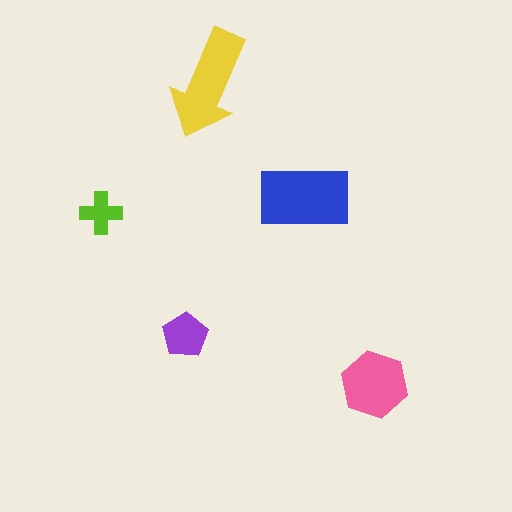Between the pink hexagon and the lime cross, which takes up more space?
The pink hexagon.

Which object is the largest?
The blue rectangle.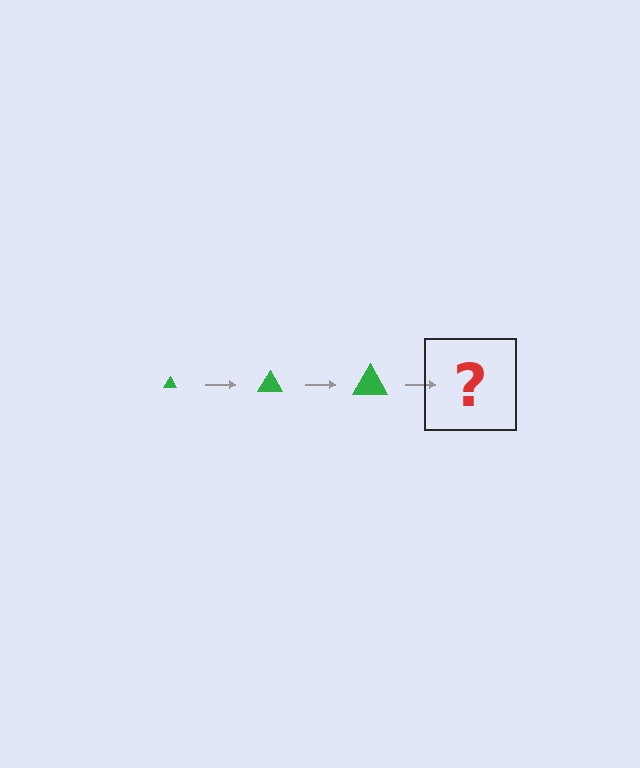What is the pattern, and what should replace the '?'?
The pattern is that the triangle gets progressively larger each step. The '?' should be a green triangle, larger than the previous one.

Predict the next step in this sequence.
The next step is a green triangle, larger than the previous one.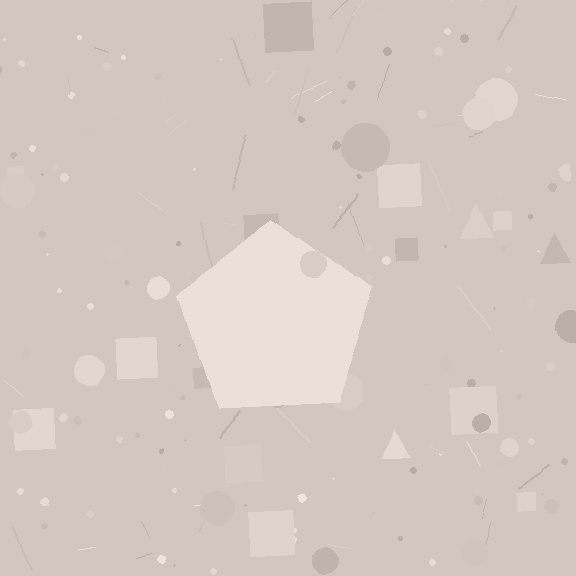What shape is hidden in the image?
A pentagon is hidden in the image.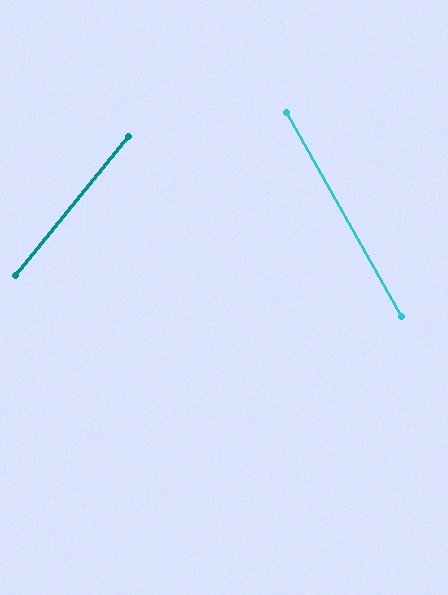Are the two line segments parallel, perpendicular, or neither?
Neither parallel nor perpendicular — they differ by about 68°.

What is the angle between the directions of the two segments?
Approximately 68 degrees.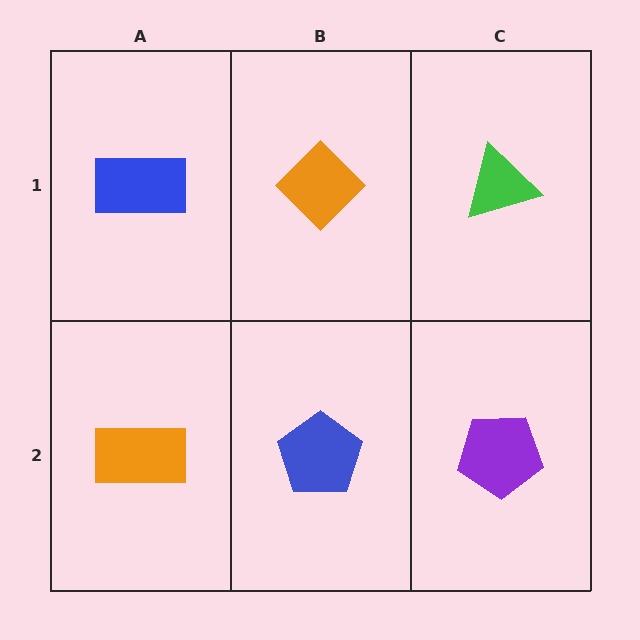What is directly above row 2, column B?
An orange diamond.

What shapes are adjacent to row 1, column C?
A purple pentagon (row 2, column C), an orange diamond (row 1, column B).